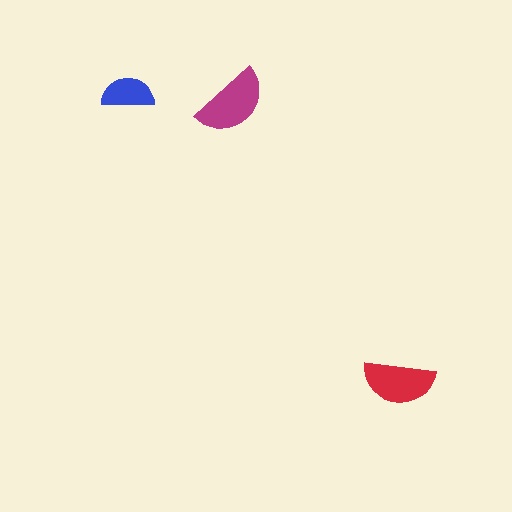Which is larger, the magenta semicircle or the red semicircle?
The magenta one.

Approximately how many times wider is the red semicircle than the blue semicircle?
About 1.5 times wider.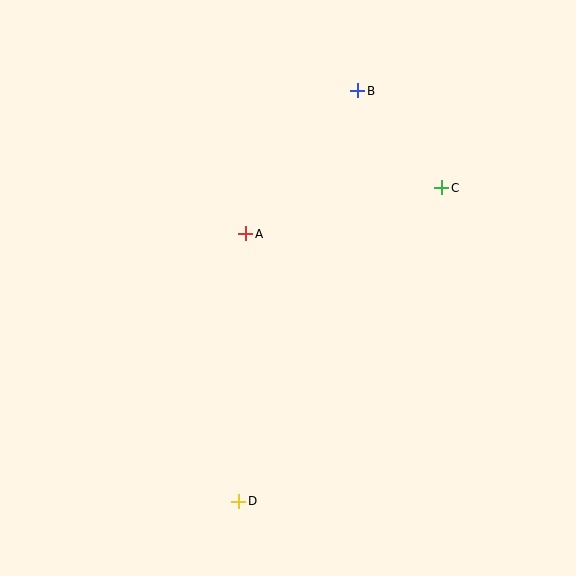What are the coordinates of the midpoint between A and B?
The midpoint between A and B is at (302, 162).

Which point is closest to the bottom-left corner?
Point D is closest to the bottom-left corner.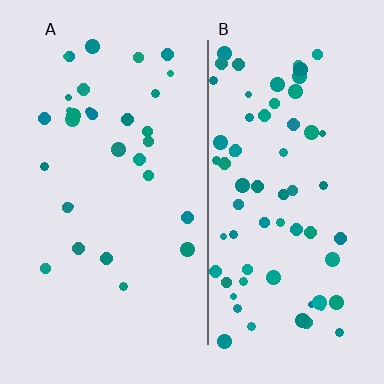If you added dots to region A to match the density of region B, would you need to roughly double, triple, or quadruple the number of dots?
Approximately double.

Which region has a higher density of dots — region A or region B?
B (the right).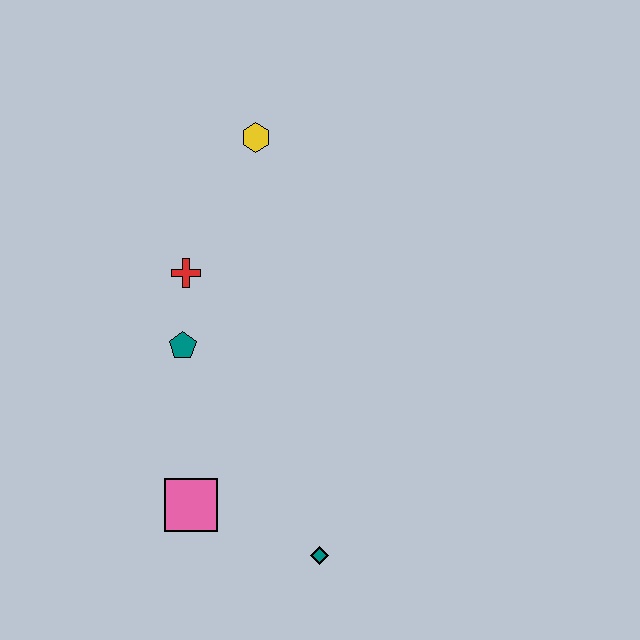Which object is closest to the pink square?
The teal diamond is closest to the pink square.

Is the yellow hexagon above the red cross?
Yes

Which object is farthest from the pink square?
The yellow hexagon is farthest from the pink square.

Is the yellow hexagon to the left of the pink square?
No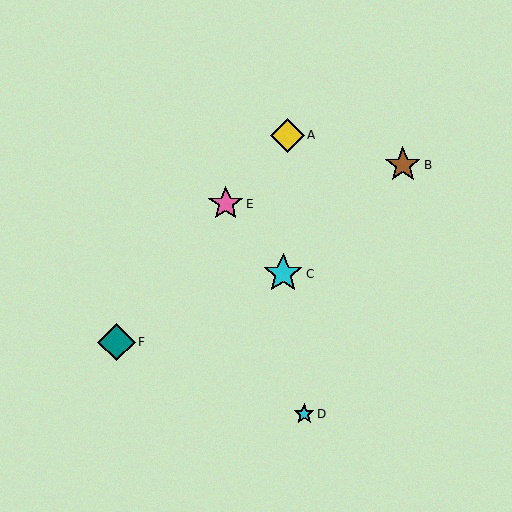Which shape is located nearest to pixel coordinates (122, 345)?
The teal diamond (labeled F) at (116, 342) is nearest to that location.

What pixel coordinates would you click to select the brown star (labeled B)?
Click at (403, 165) to select the brown star B.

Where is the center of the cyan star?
The center of the cyan star is at (283, 274).